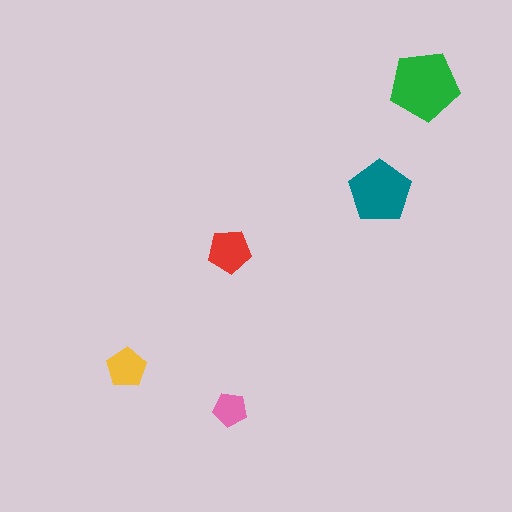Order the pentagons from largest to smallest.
the green one, the teal one, the red one, the yellow one, the pink one.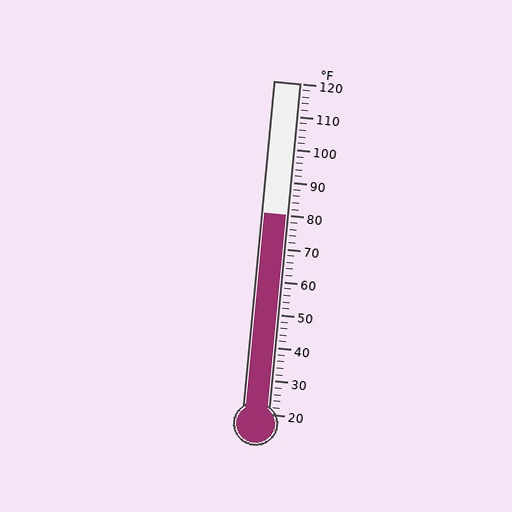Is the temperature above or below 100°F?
The temperature is below 100°F.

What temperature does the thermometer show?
The thermometer shows approximately 80°F.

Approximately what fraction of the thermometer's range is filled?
The thermometer is filled to approximately 60% of its range.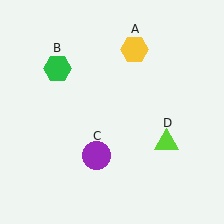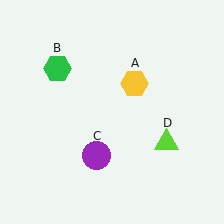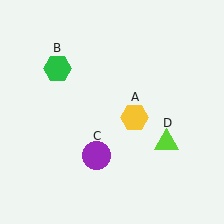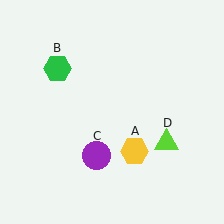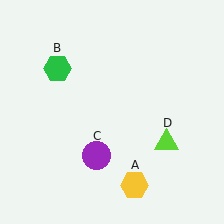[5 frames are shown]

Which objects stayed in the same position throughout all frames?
Green hexagon (object B) and purple circle (object C) and lime triangle (object D) remained stationary.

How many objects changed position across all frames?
1 object changed position: yellow hexagon (object A).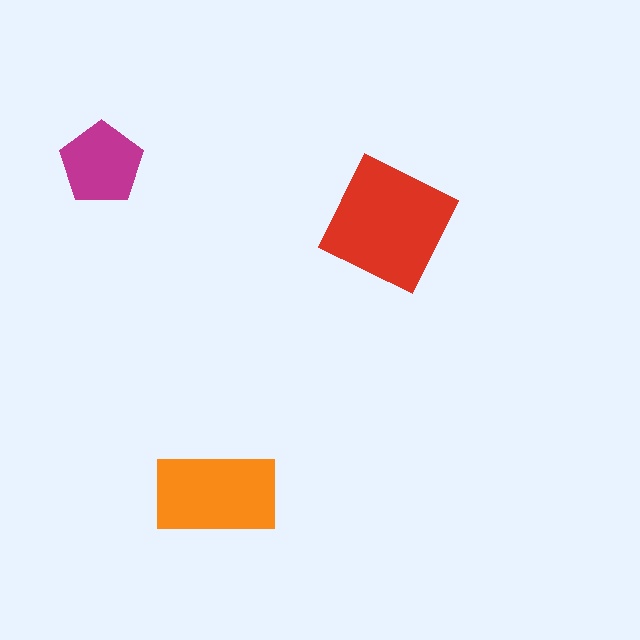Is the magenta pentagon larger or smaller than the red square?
Smaller.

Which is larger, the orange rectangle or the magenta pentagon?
The orange rectangle.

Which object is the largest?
The red square.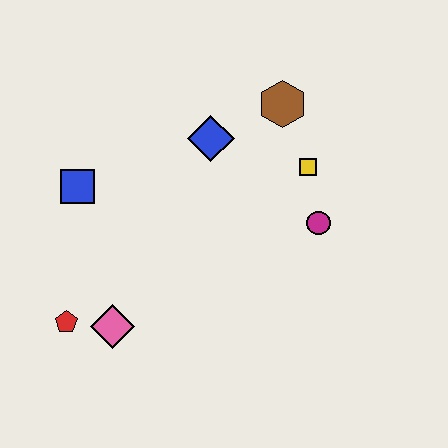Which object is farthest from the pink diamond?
The brown hexagon is farthest from the pink diamond.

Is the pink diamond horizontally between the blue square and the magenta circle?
Yes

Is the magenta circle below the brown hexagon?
Yes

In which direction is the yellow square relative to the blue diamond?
The yellow square is to the right of the blue diamond.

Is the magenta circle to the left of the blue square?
No